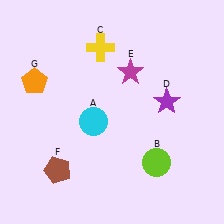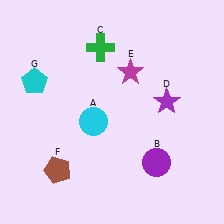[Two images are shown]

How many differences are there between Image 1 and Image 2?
There are 3 differences between the two images.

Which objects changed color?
B changed from lime to purple. C changed from yellow to green. G changed from orange to cyan.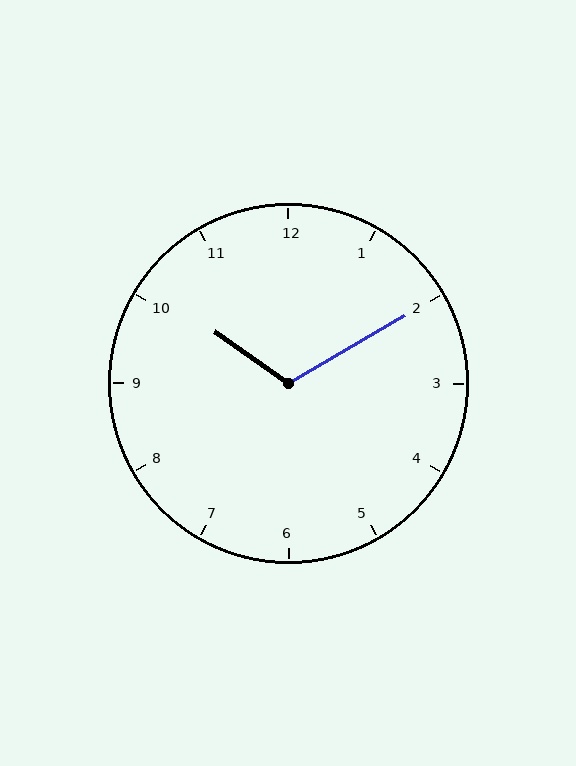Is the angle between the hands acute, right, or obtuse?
It is obtuse.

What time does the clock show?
10:10.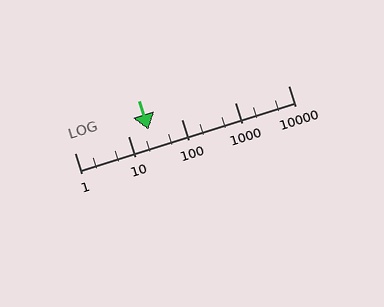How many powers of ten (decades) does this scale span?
The scale spans 4 decades, from 1 to 10000.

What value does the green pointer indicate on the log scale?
The pointer indicates approximately 24.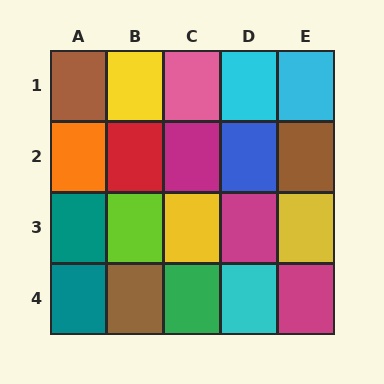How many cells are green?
1 cell is green.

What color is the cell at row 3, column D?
Magenta.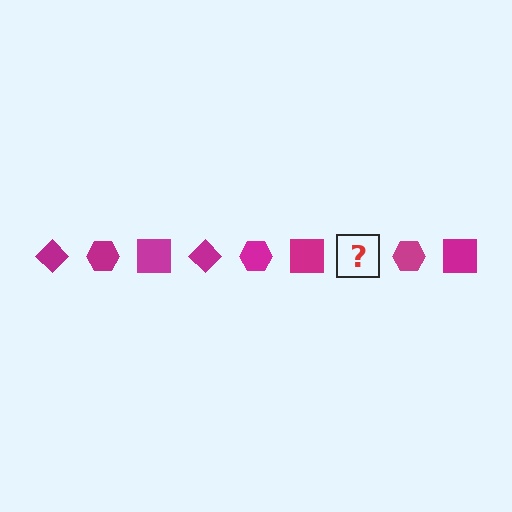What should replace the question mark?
The question mark should be replaced with a magenta diamond.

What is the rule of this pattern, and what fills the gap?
The rule is that the pattern cycles through diamond, hexagon, square shapes in magenta. The gap should be filled with a magenta diamond.